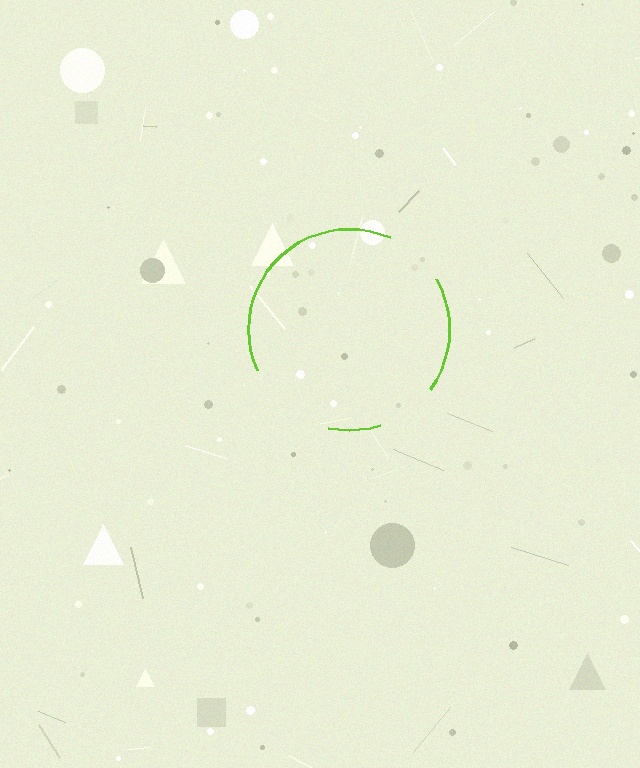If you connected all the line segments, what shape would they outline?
They would outline a circle.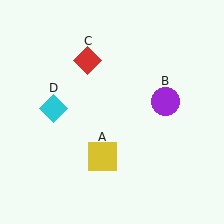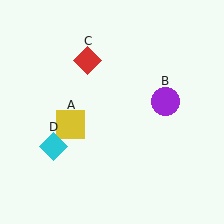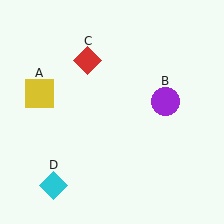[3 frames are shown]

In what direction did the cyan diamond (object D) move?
The cyan diamond (object D) moved down.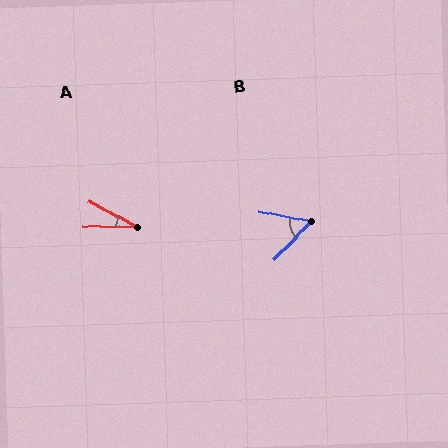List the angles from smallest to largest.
A (28°), B (57°).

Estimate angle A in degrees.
Approximately 28 degrees.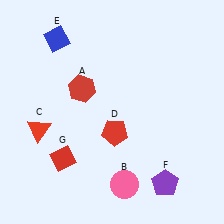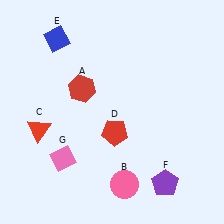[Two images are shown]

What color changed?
The diamond (G) changed from red in Image 1 to pink in Image 2.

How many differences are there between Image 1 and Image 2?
There is 1 difference between the two images.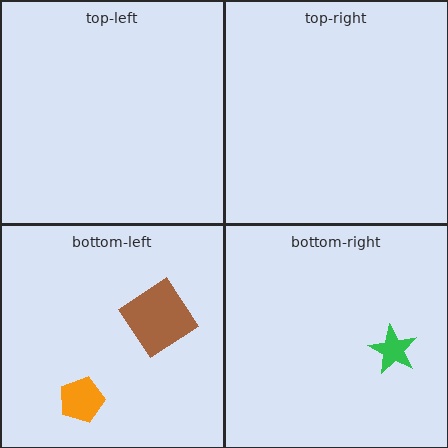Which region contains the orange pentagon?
The bottom-left region.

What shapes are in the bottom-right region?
The green star.